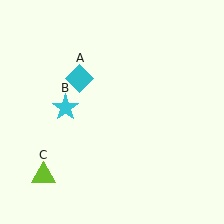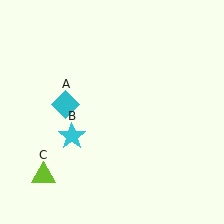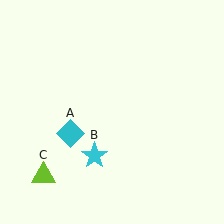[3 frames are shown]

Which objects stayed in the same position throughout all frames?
Lime triangle (object C) remained stationary.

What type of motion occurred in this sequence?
The cyan diamond (object A), cyan star (object B) rotated counterclockwise around the center of the scene.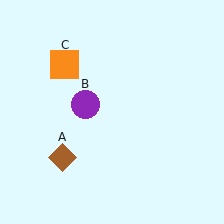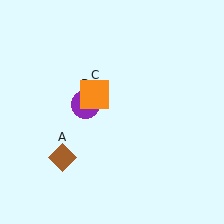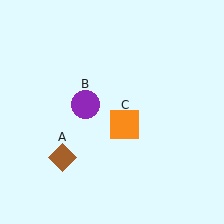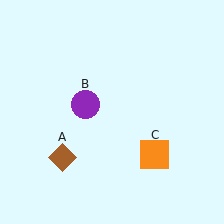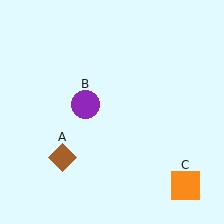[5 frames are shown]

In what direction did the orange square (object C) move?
The orange square (object C) moved down and to the right.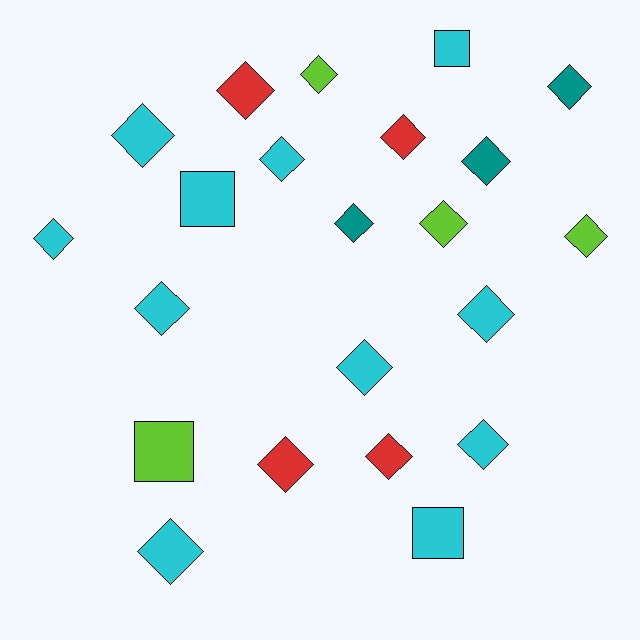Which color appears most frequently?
Cyan, with 11 objects.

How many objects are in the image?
There are 22 objects.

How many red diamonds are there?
There are 4 red diamonds.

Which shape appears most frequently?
Diamond, with 18 objects.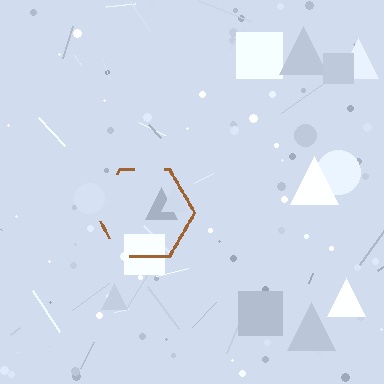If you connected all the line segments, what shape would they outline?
They would outline a hexagon.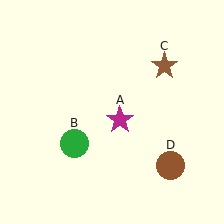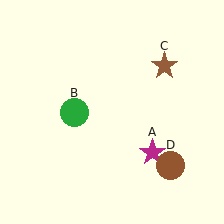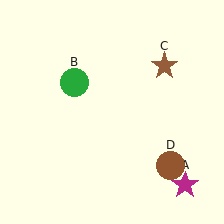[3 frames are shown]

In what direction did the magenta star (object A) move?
The magenta star (object A) moved down and to the right.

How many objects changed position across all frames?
2 objects changed position: magenta star (object A), green circle (object B).